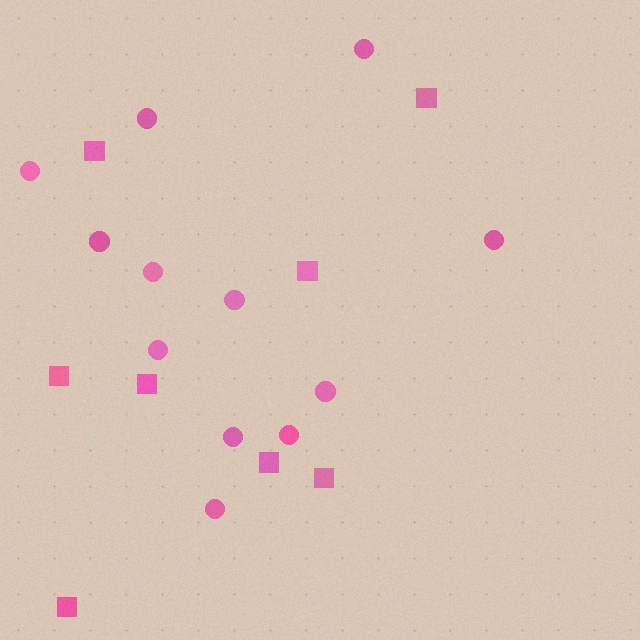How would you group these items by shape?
There are 2 groups: one group of circles (12) and one group of squares (8).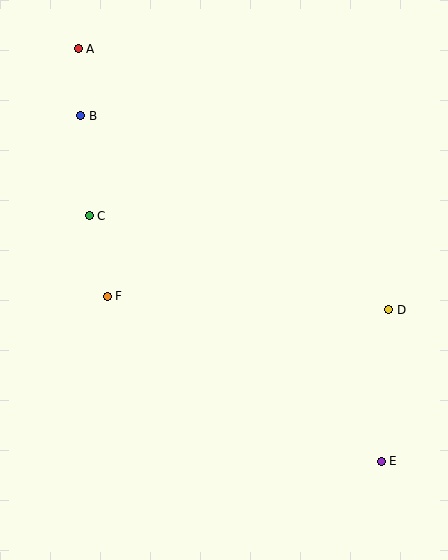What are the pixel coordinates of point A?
Point A is at (78, 49).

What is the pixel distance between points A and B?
The distance between A and B is 67 pixels.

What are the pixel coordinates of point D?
Point D is at (389, 310).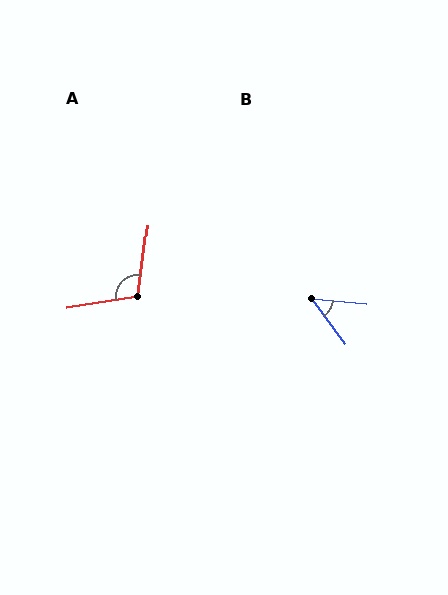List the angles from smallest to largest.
B (49°), A (107°).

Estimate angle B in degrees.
Approximately 49 degrees.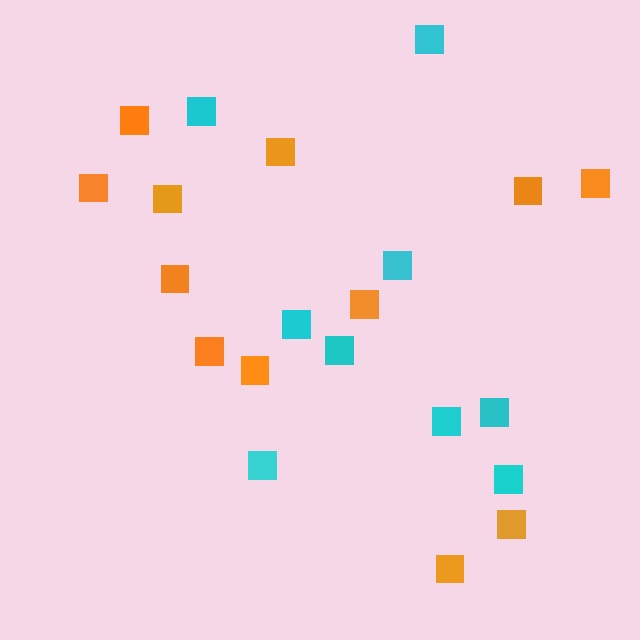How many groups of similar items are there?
There are 2 groups: one group of orange squares (12) and one group of cyan squares (9).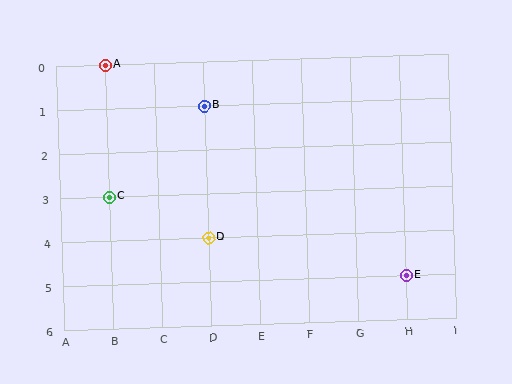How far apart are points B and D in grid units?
Points B and D are 3 rows apart.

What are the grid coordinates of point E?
Point E is at grid coordinates (H, 5).